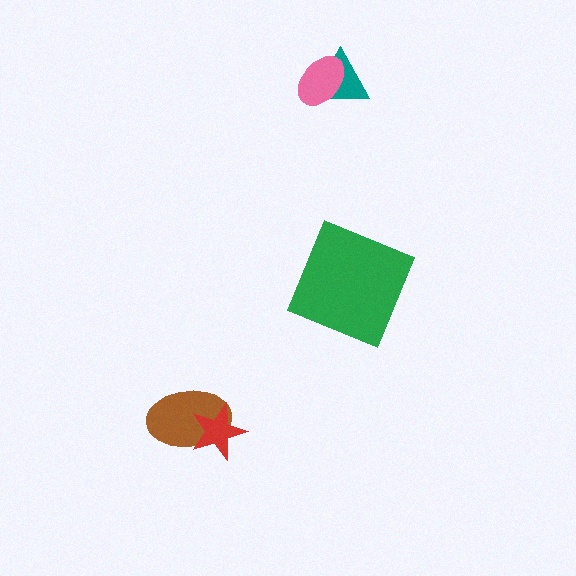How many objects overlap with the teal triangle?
1 object overlaps with the teal triangle.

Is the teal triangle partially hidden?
Yes, it is partially covered by another shape.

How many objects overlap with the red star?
1 object overlaps with the red star.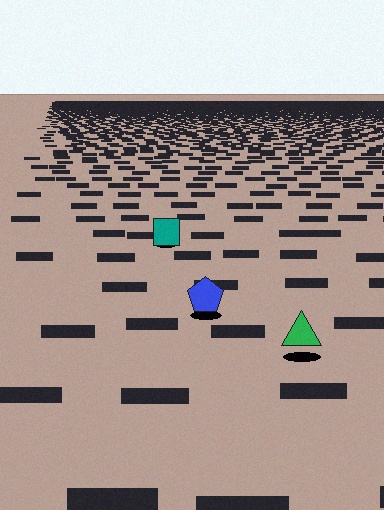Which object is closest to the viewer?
The green triangle is closest. The texture marks near it are larger and more spread out.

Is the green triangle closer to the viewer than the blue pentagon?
Yes. The green triangle is closer — you can tell from the texture gradient: the ground texture is coarser near it.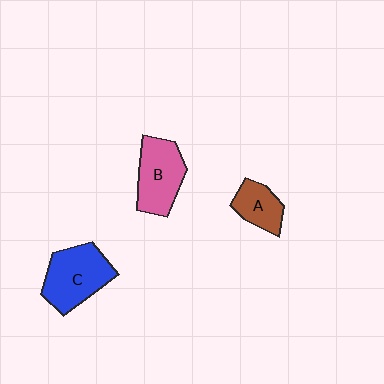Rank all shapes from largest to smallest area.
From largest to smallest: C (blue), B (pink), A (brown).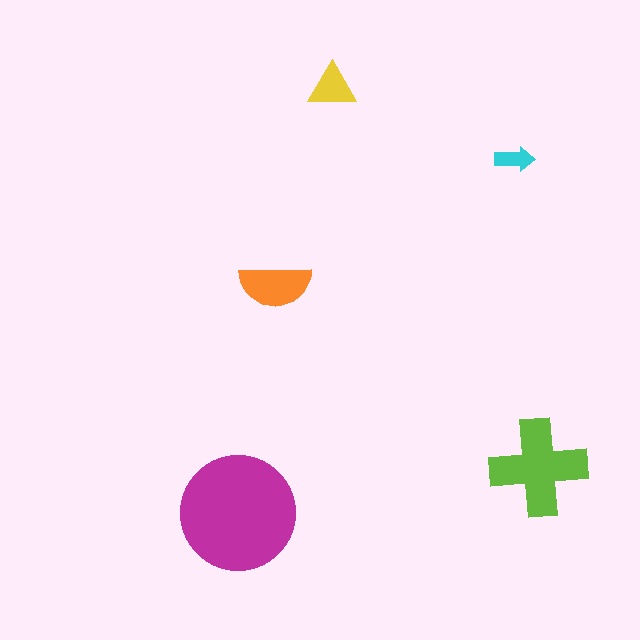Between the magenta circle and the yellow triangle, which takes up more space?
The magenta circle.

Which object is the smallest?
The cyan arrow.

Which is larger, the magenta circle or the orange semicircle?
The magenta circle.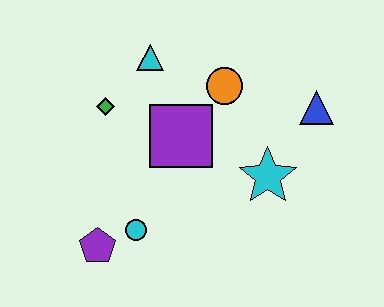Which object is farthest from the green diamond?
The blue triangle is farthest from the green diamond.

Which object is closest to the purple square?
The orange circle is closest to the purple square.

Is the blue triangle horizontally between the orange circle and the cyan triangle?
No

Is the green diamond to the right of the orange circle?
No